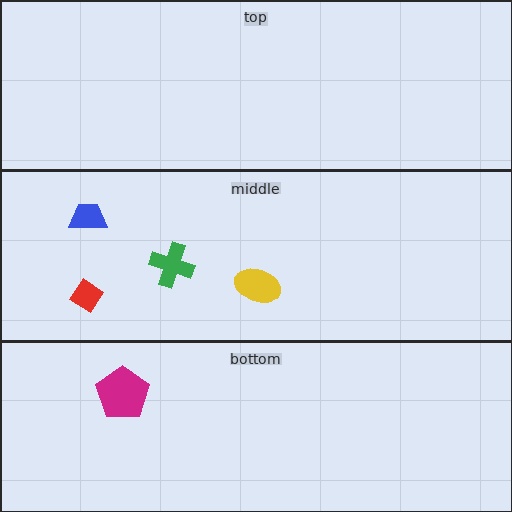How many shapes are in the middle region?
4.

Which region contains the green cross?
The middle region.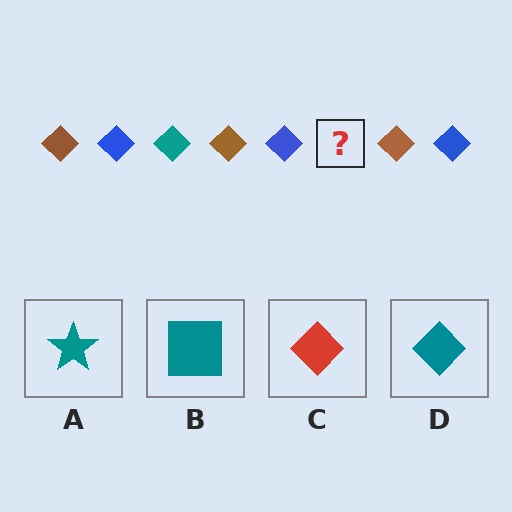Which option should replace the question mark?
Option D.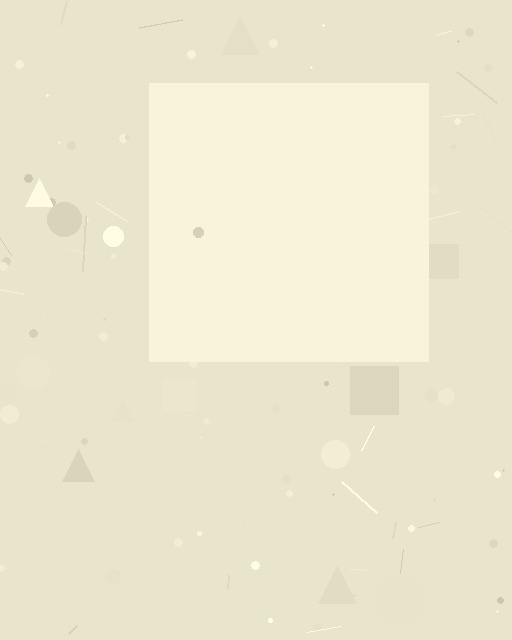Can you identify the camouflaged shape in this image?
The camouflaged shape is a square.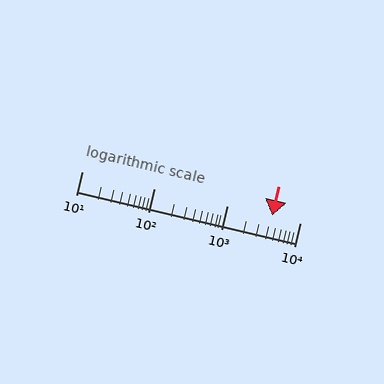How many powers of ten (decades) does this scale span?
The scale spans 3 decades, from 10 to 10000.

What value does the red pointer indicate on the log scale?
The pointer indicates approximately 4100.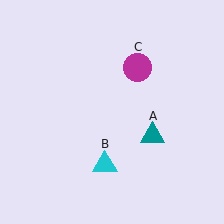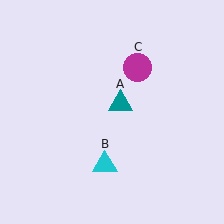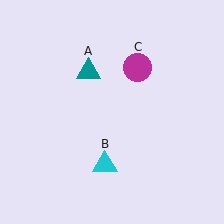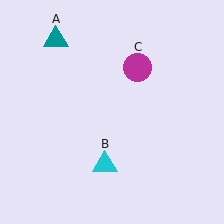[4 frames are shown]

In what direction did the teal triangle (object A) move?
The teal triangle (object A) moved up and to the left.